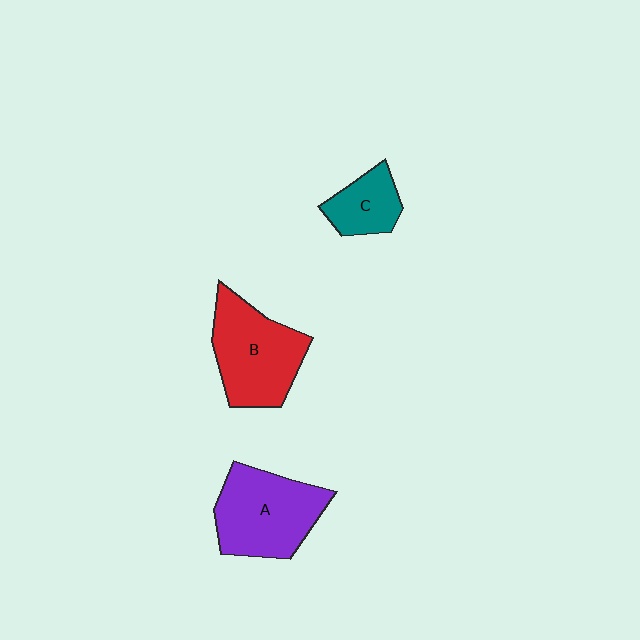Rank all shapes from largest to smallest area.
From largest to smallest: A (purple), B (red), C (teal).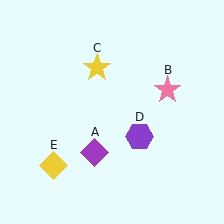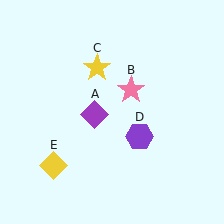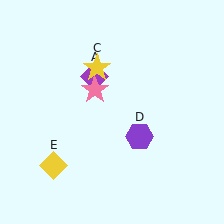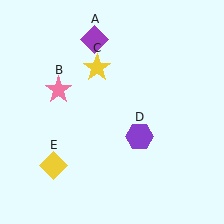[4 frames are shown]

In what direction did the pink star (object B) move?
The pink star (object B) moved left.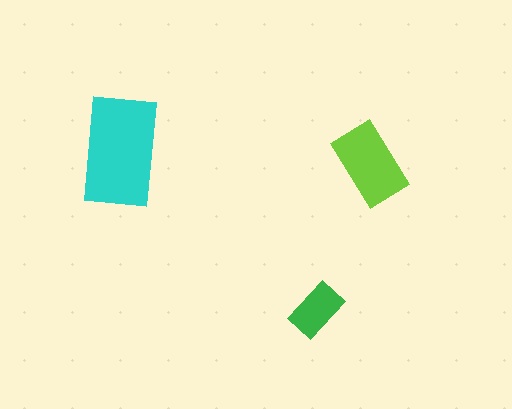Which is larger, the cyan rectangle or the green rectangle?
The cyan one.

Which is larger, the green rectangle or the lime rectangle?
The lime one.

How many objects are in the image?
There are 3 objects in the image.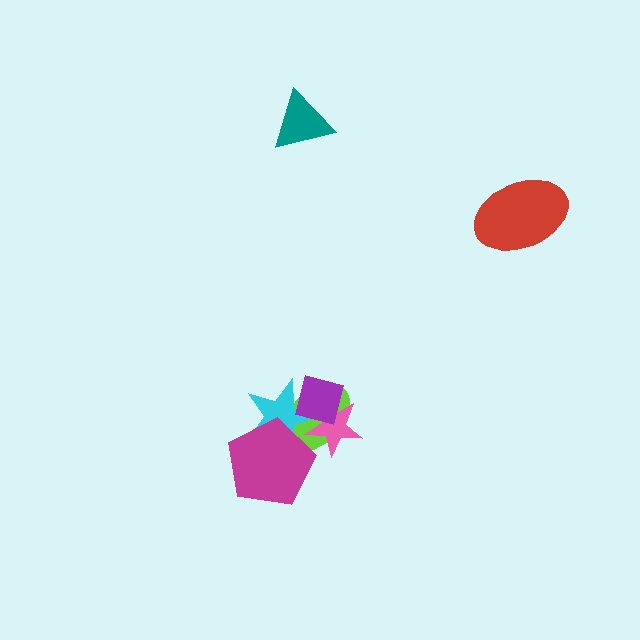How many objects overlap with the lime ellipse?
4 objects overlap with the lime ellipse.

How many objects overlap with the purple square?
3 objects overlap with the purple square.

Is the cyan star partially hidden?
Yes, it is partially covered by another shape.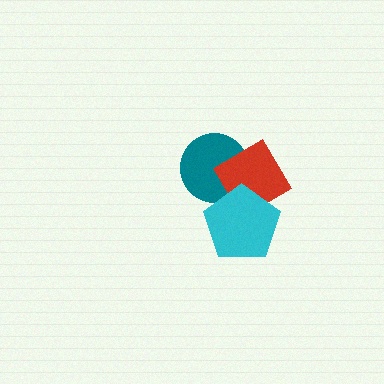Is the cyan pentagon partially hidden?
No, no other shape covers it.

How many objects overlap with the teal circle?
2 objects overlap with the teal circle.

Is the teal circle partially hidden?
Yes, it is partially covered by another shape.